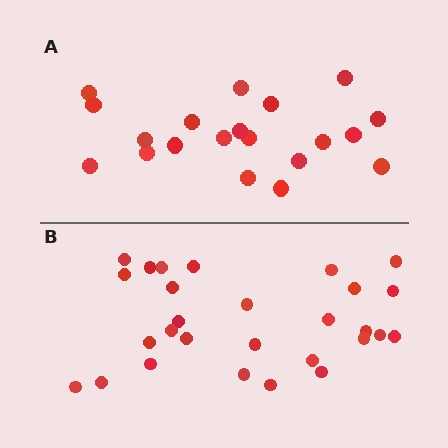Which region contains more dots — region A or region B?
Region B (the bottom region) has more dots.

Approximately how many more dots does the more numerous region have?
Region B has roughly 8 or so more dots than region A.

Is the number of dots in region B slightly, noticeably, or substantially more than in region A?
Region B has noticeably more, but not dramatically so. The ratio is roughly 1.4 to 1.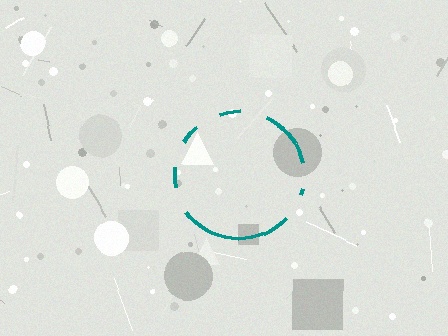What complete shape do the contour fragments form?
The contour fragments form a circle.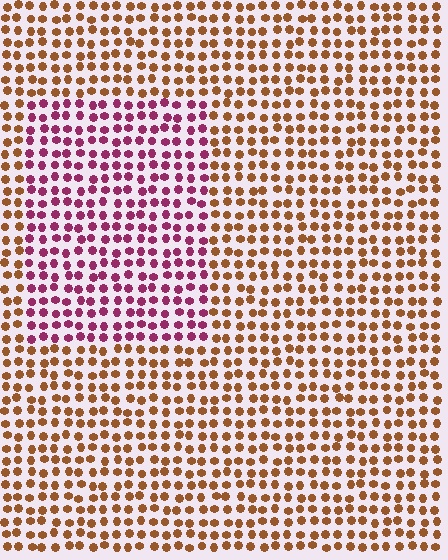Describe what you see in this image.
The image is filled with small brown elements in a uniform arrangement. A rectangle-shaped region is visible where the elements are tinted to a slightly different hue, forming a subtle color boundary.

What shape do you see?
I see a rectangle.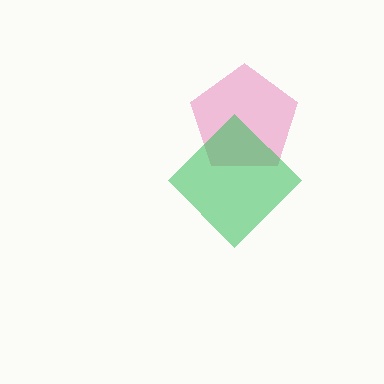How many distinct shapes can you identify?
There are 2 distinct shapes: a pink pentagon, a green diamond.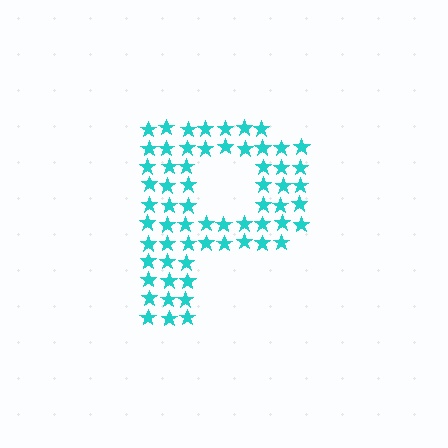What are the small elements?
The small elements are stars.